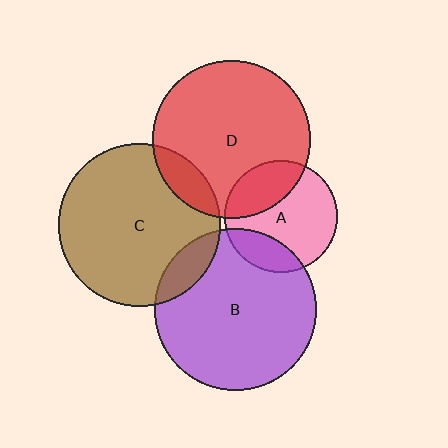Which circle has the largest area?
Circle C (brown).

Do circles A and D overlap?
Yes.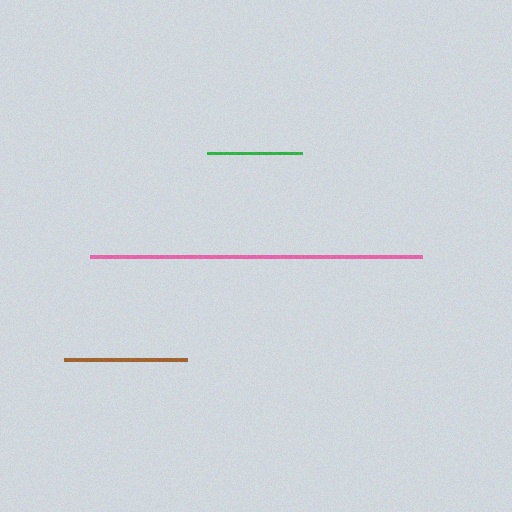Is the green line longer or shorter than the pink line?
The pink line is longer than the green line.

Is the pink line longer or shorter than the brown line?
The pink line is longer than the brown line.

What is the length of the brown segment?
The brown segment is approximately 122 pixels long.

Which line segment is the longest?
The pink line is the longest at approximately 331 pixels.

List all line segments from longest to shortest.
From longest to shortest: pink, brown, green.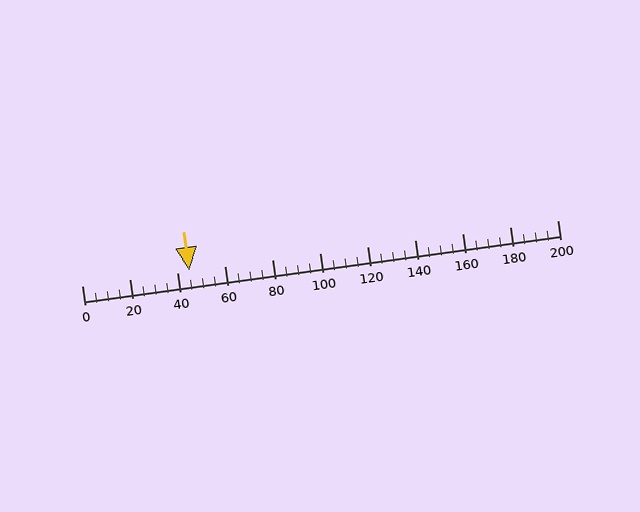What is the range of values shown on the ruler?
The ruler shows values from 0 to 200.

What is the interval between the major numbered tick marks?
The major tick marks are spaced 20 units apart.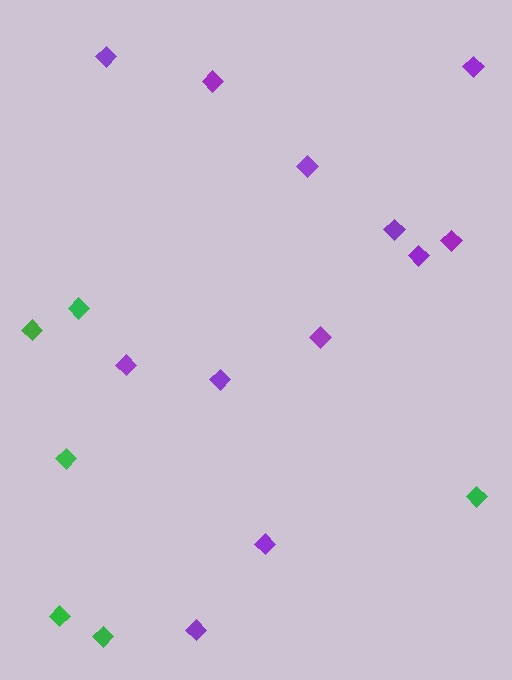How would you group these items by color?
There are 2 groups: one group of green diamonds (6) and one group of purple diamonds (12).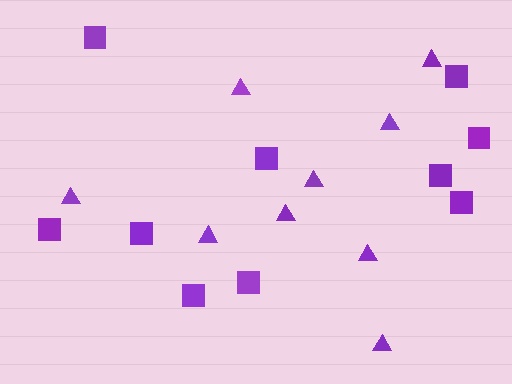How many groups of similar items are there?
There are 2 groups: one group of triangles (9) and one group of squares (10).